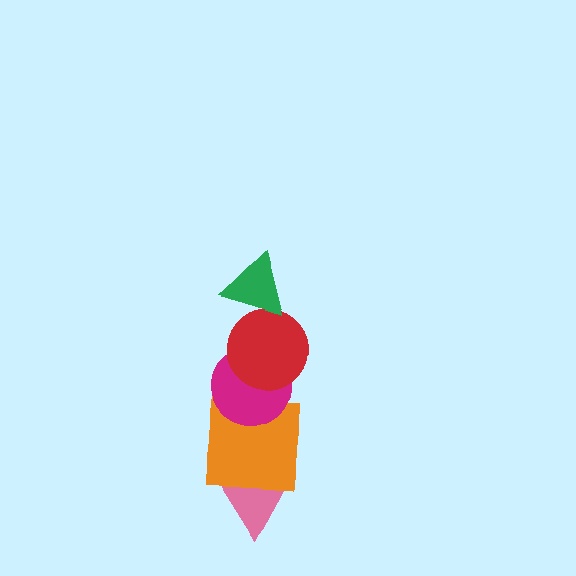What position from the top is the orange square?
The orange square is 4th from the top.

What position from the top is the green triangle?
The green triangle is 1st from the top.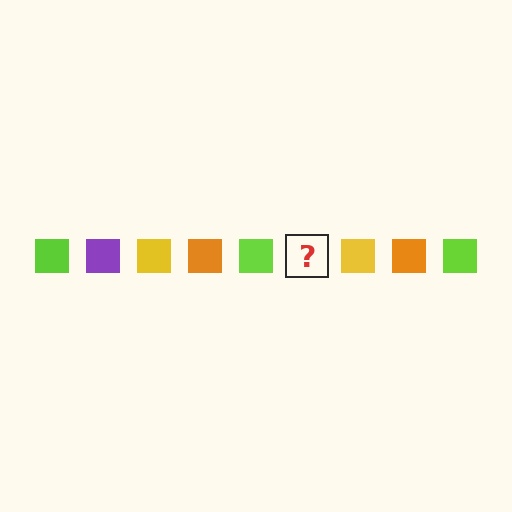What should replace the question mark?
The question mark should be replaced with a purple square.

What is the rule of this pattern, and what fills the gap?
The rule is that the pattern cycles through lime, purple, yellow, orange squares. The gap should be filled with a purple square.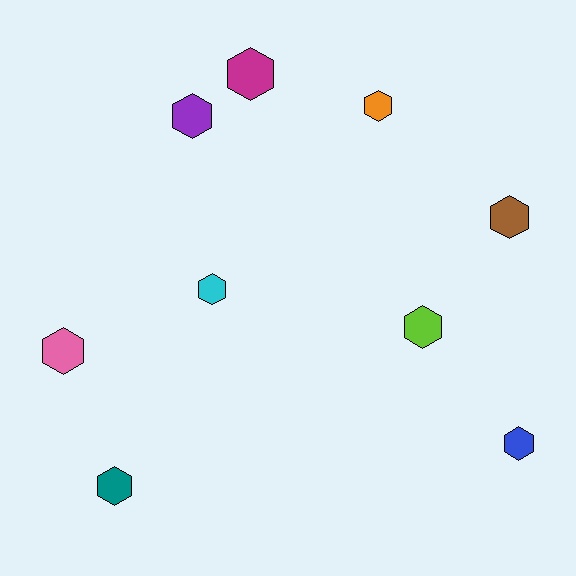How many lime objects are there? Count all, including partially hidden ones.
There is 1 lime object.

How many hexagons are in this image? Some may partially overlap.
There are 9 hexagons.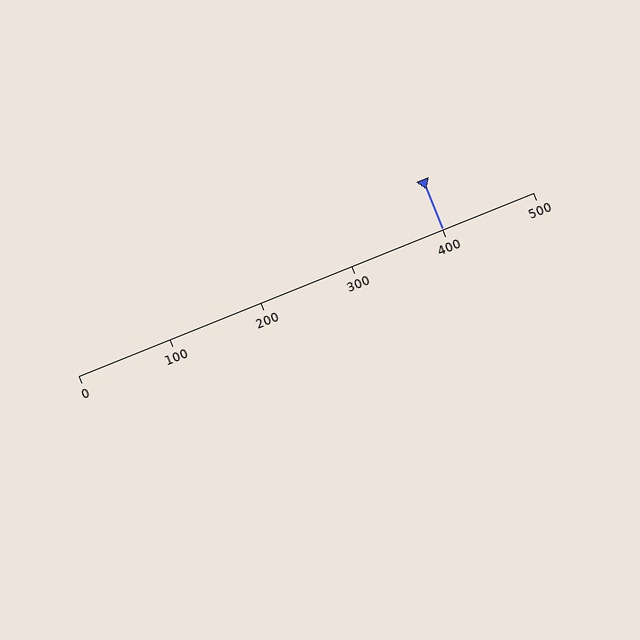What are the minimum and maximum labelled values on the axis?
The axis runs from 0 to 500.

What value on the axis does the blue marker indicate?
The marker indicates approximately 400.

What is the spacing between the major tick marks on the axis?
The major ticks are spaced 100 apart.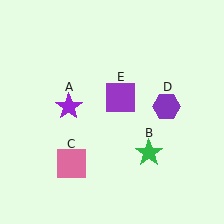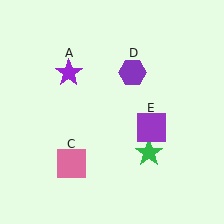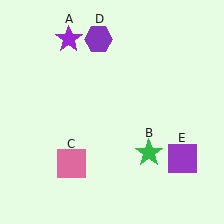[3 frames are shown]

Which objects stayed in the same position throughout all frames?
Green star (object B) and pink square (object C) remained stationary.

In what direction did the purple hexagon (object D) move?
The purple hexagon (object D) moved up and to the left.